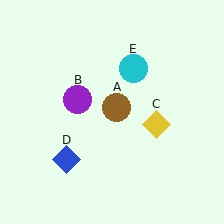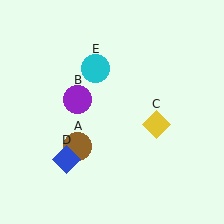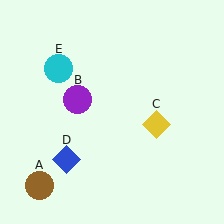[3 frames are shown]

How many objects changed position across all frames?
2 objects changed position: brown circle (object A), cyan circle (object E).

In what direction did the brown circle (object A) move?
The brown circle (object A) moved down and to the left.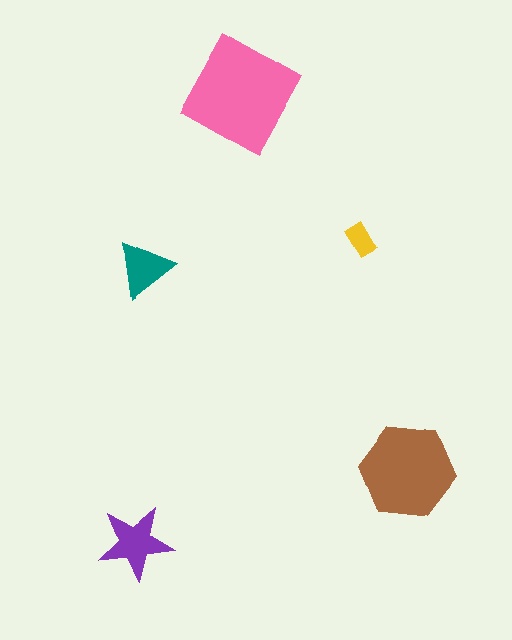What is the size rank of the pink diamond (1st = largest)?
1st.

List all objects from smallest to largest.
The yellow rectangle, the teal triangle, the purple star, the brown hexagon, the pink diamond.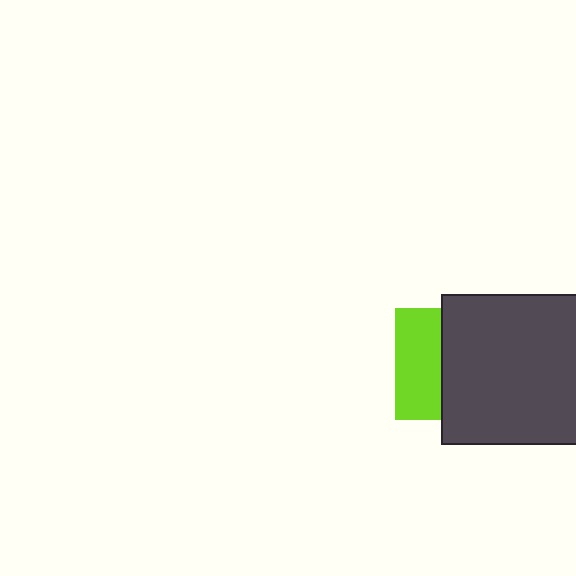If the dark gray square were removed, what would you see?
You would see the complete lime square.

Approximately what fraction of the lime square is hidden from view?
Roughly 59% of the lime square is hidden behind the dark gray square.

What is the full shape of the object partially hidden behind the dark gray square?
The partially hidden object is a lime square.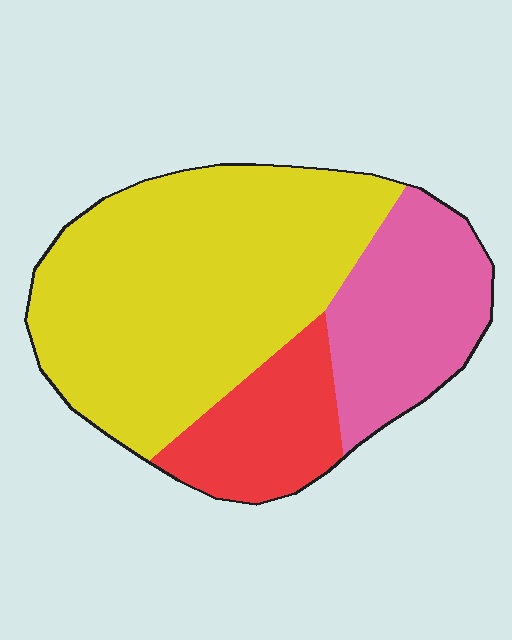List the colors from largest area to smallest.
From largest to smallest: yellow, pink, red.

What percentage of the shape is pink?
Pink covers around 25% of the shape.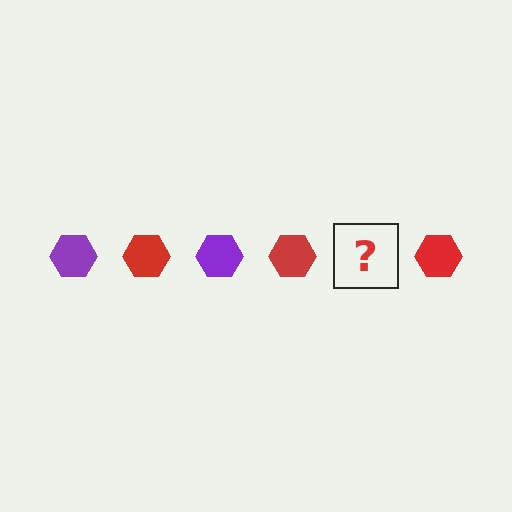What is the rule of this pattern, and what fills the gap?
The rule is that the pattern cycles through purple, red hexagons. The gap should be filled with a purple hexagon.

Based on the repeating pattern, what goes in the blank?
The blank should be a purple hexagon.